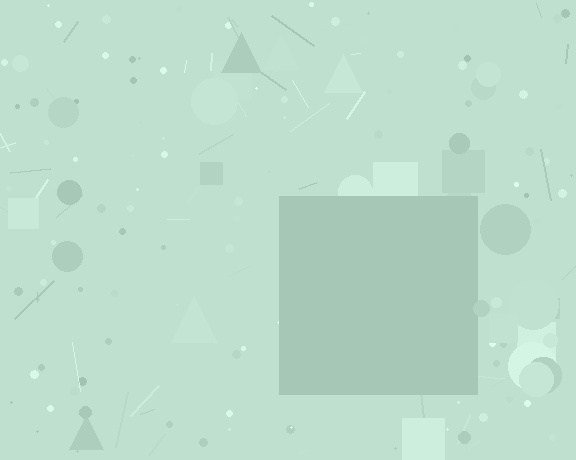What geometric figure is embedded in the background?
A square is embedded in the background.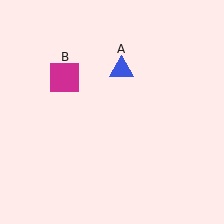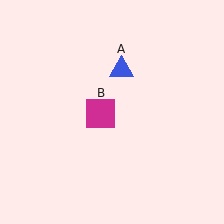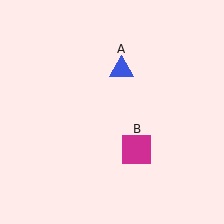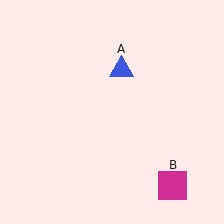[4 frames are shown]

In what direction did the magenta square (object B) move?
The magenta square (object B) moved down and to the right.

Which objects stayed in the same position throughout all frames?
Blue triangle (object A) remained stationary.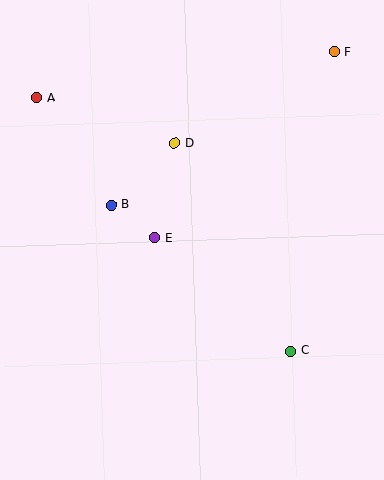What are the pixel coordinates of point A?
Point A is at (37, 98).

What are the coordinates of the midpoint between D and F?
The midpoint between D and F is at (254, 98).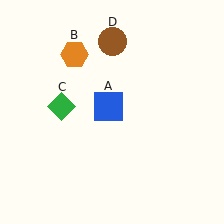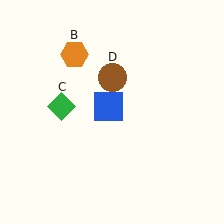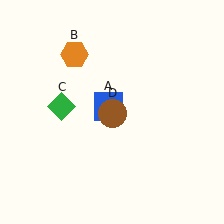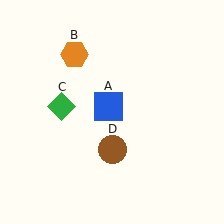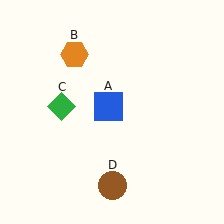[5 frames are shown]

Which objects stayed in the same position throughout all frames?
Blue square (object A) and orange hexagon (object B) and green diamond (object C) remained stationary.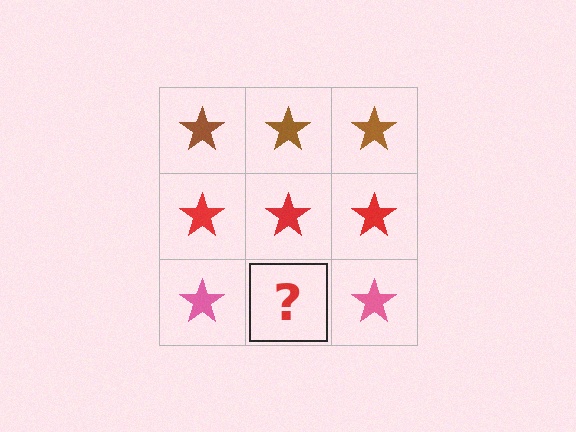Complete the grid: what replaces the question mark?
The question mark should be replaced with a pink star.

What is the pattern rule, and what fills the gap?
The rule is that each row has a consistent color. The gap should be filled with a pink star.